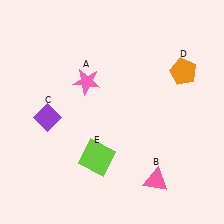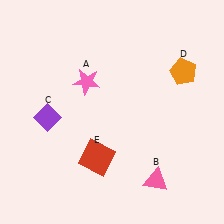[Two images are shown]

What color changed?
The square (E) changed from lime in Image 1 to red in Image 2.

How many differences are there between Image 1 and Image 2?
There is 1 difference between the two images.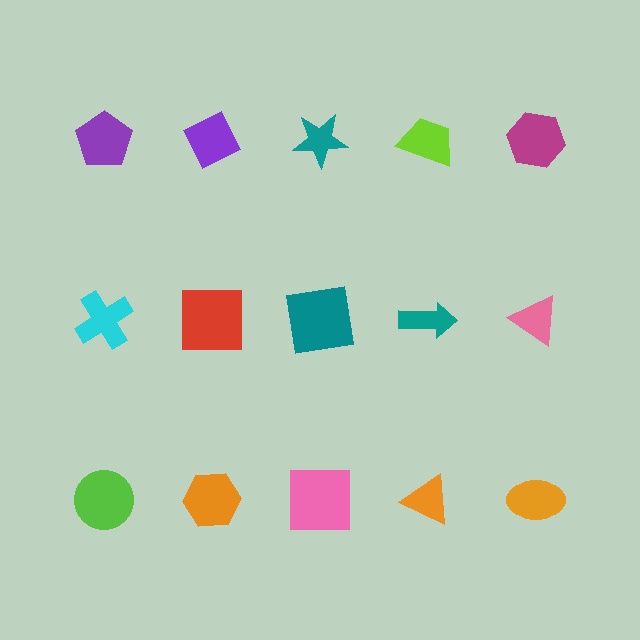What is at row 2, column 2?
A red square.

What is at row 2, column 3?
A teal square.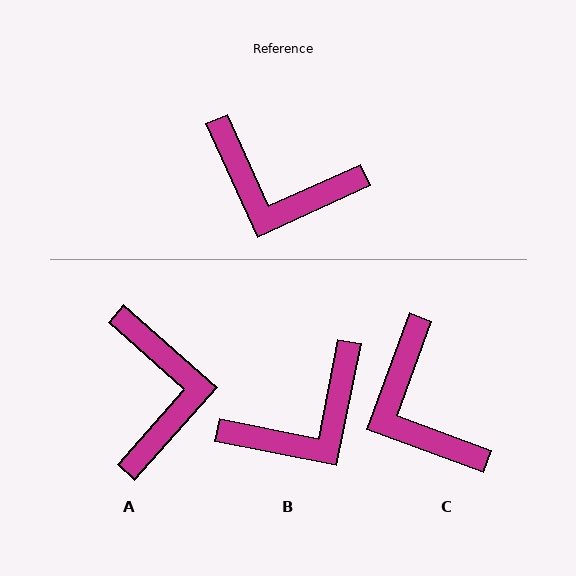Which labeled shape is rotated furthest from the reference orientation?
A, about 114 degrees away.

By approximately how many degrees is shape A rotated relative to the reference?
Approximately 114 degrees counter-clockwise.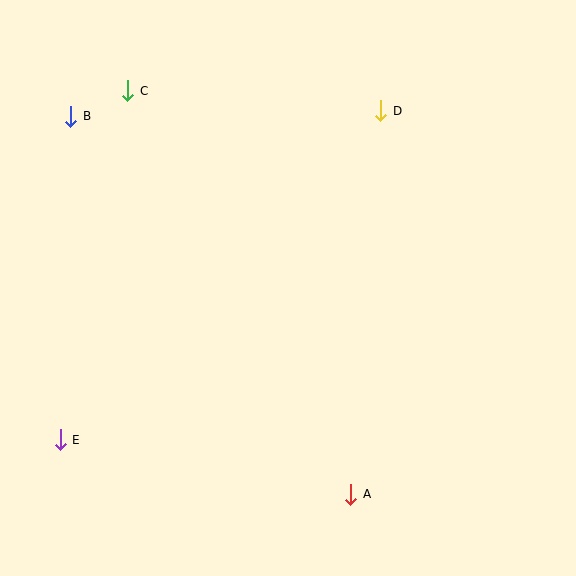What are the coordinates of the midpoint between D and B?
The midpoint between D and B is at (226, 113).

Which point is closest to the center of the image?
Point D at (381, 111) is closest to the center.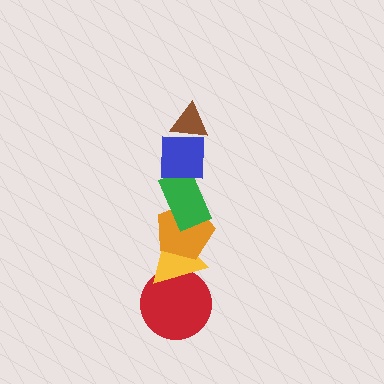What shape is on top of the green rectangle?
The blue square is on top of the green rectangle.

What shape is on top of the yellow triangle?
The orange pentagon is on top of the yellow triangle.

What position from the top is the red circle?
The red circle is 6th from the top.